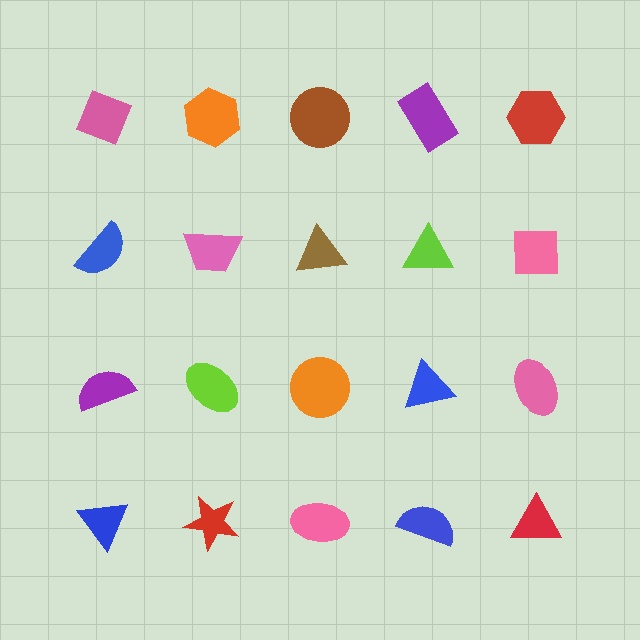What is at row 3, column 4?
A blue triangle.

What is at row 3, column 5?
A pink ellipse.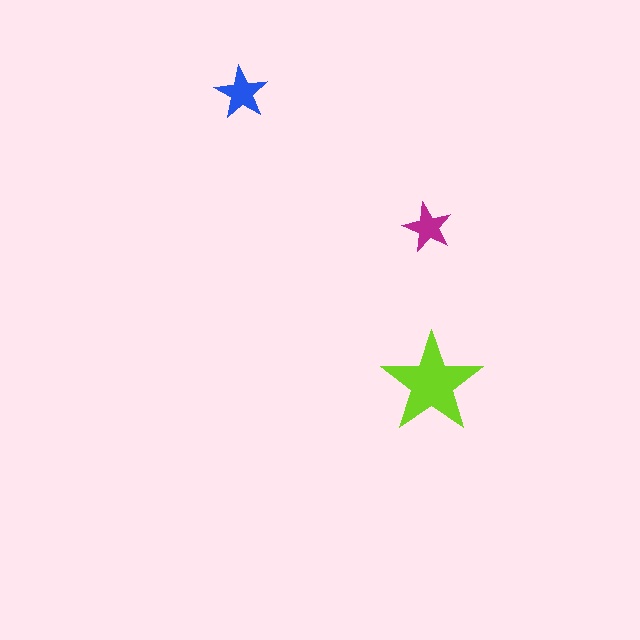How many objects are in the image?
There are 3 objects in the image.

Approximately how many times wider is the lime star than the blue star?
About 2 times wider.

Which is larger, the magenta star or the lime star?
The lime one.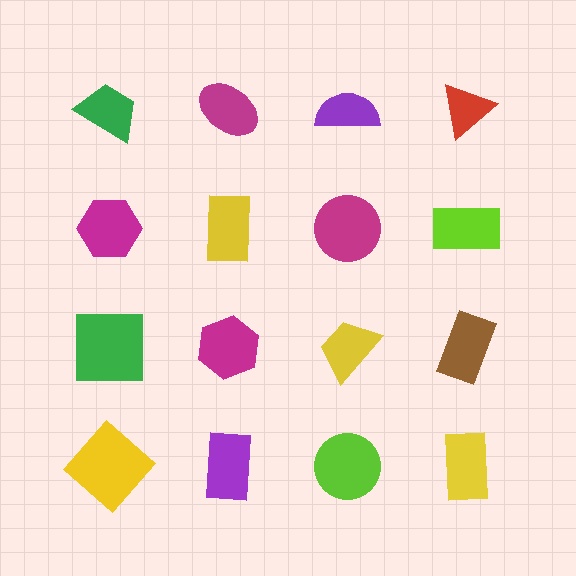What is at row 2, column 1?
A magenta hexagon.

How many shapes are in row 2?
4 shapes.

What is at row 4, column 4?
A yellow rectangle.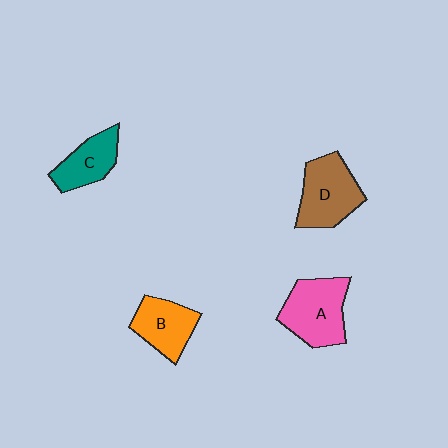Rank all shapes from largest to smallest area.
From largest to smallest: A (pink), D (brown), B (orange), C (teal).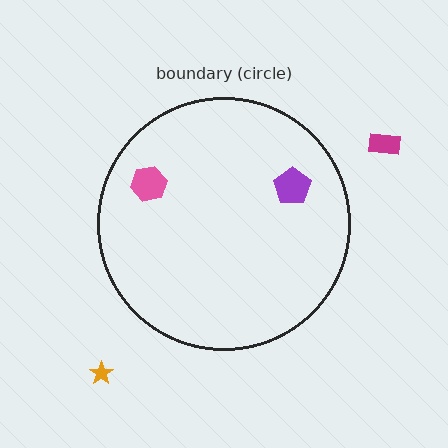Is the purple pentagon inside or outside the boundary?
Inside.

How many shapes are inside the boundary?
2 inside, 2 outside.